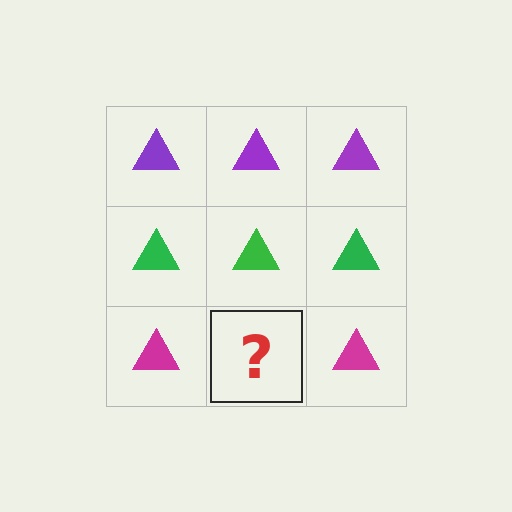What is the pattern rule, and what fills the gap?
The rule is that each row has a consistent color. The gap should be filled with a magenta triangle.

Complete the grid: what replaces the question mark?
The question mark should be replaced with a magenta triangle.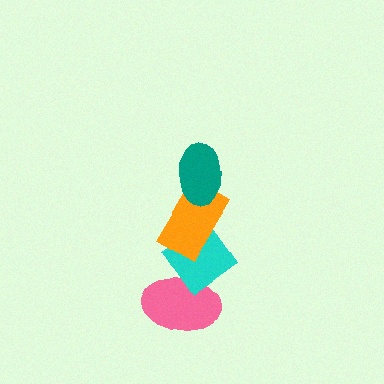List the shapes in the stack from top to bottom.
From top to bottom: the teal ellipse, the orange rectangle, the cyan diamond, the pink ellipse.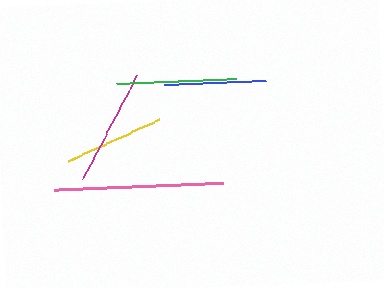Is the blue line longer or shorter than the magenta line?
The magenta line is longer than the blue line.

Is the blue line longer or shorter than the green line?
The green line is longer than the blue line.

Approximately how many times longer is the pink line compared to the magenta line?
The pink line is approximately 1.4 times the length of the magenta line.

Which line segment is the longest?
The pink line is the longest at approximately 168 pixels.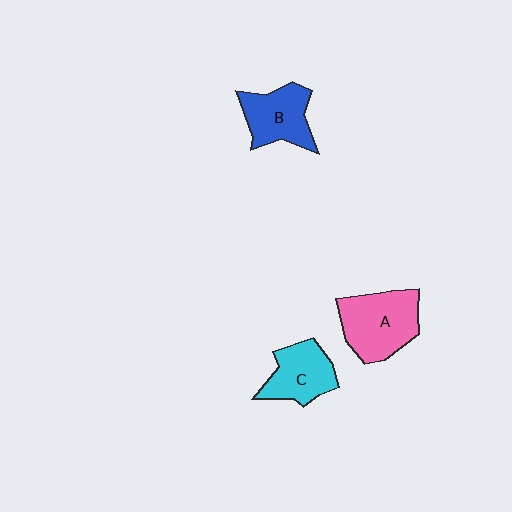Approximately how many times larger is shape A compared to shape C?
Approximately 1.3 times.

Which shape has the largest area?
Shape A (pink).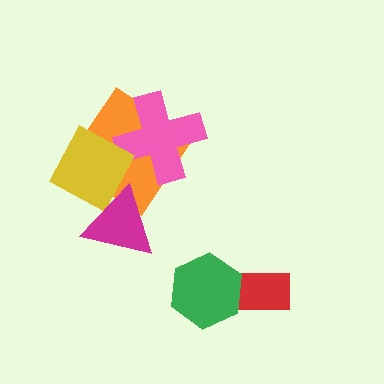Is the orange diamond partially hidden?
Yes, it is partially covered by another shape.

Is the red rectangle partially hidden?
Yes, it is partially covered by another shape.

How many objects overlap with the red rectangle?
1 object overlaps with the red rectangle.